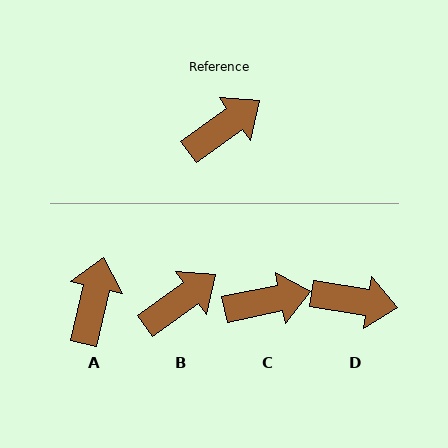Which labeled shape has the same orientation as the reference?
B.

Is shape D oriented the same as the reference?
No, it is off by about 45 degrees.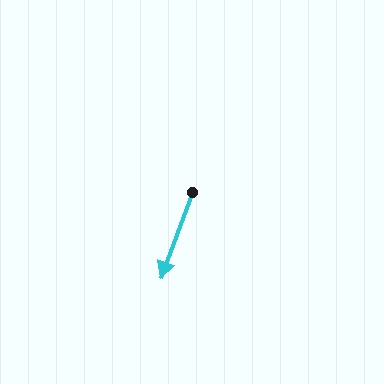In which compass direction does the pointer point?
South.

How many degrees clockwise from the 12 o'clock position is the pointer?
Approximately 200 degrees.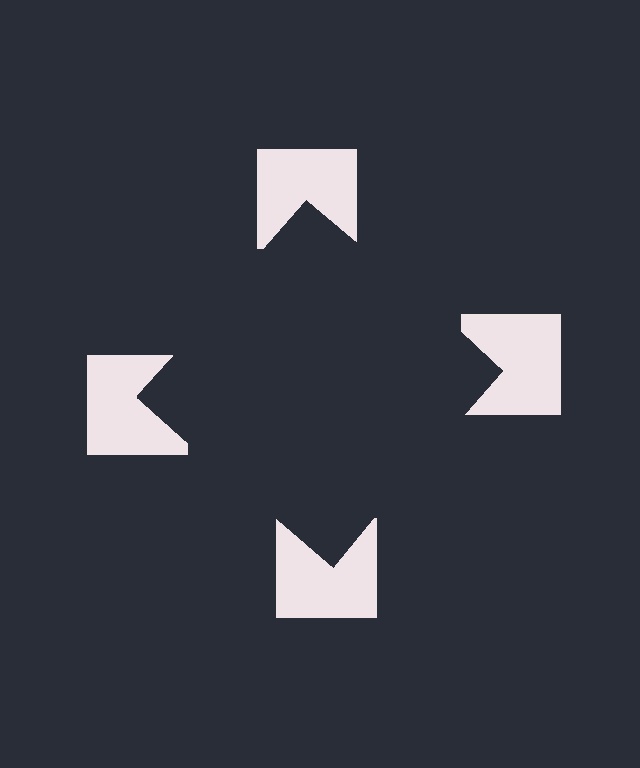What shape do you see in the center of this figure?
An illusory square — its edges are inferred from the aligned wedge cuts in the notched squares, not physically drawn.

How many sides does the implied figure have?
4 sides.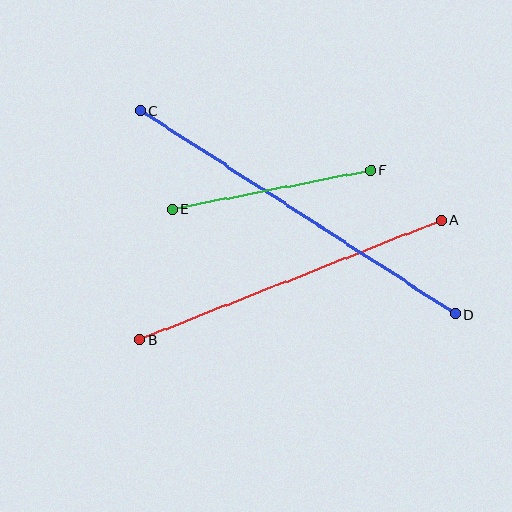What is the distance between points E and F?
The distance is approximately 202 pixels.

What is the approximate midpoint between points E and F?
The midpoint is at approximately (271, 189) pixels.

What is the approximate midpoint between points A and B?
The midpoint is at approximately (290, 280) pixels.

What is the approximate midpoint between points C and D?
The midpoint is at approximately (298, 213) pixels.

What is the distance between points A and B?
The distance is approximately 324 pixels.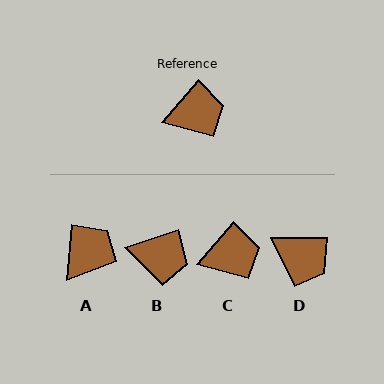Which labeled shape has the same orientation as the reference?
C.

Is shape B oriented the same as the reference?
No, it is off by about 31 degrees.